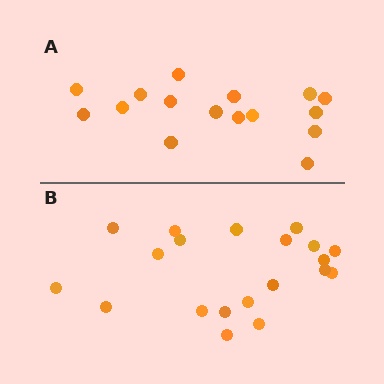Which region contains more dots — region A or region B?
Region B (the bottom region) has more dots.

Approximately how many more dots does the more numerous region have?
Region B has about 4 more dots than region A.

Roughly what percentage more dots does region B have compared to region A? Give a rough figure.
About 25% more.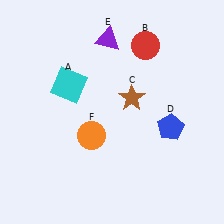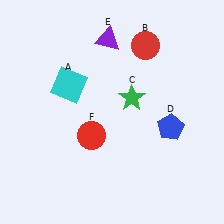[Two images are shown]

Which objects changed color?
C changed from brown to green. F changed from orange to red.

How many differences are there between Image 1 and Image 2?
There are 2 differences between the two images.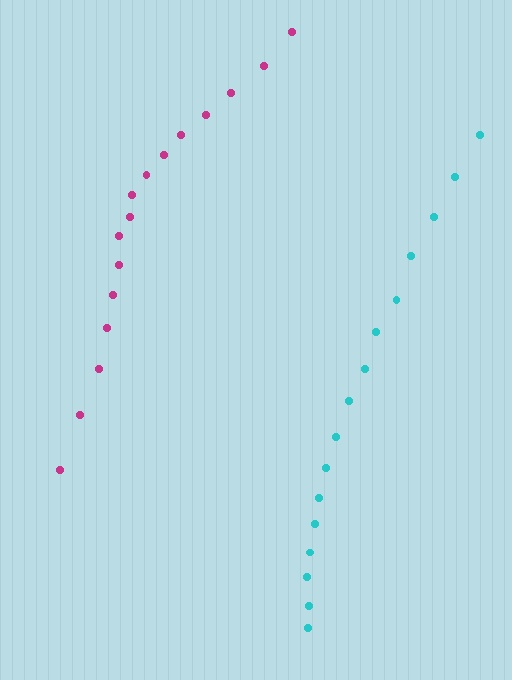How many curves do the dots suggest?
There are 2 distinct paths.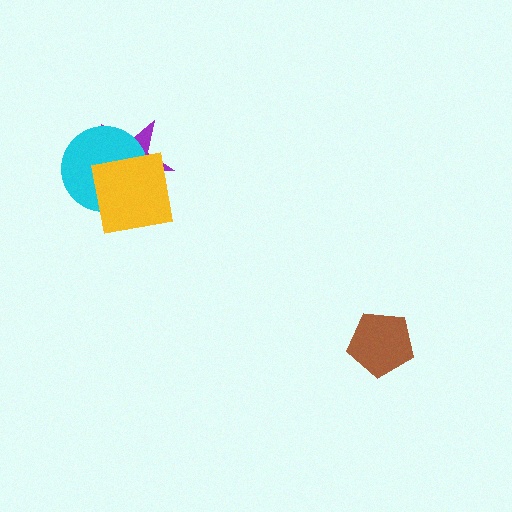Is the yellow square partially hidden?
No, no other shape covers it.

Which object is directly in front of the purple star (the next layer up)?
The cyan circle is directly in front of the purple star.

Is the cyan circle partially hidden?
Yes, it is partially covered by another shape.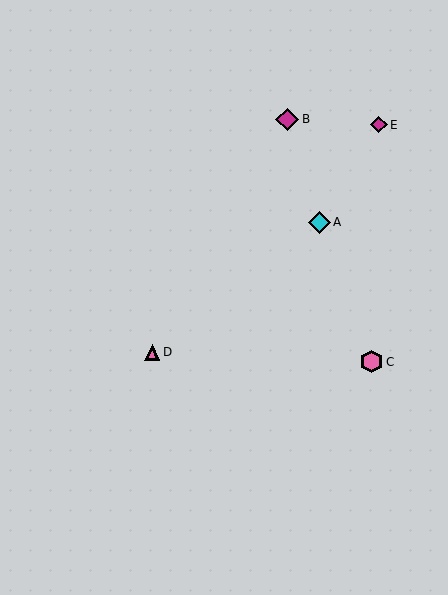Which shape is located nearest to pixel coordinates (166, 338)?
The pink triangle (labeled D) at (152, 352) is nearest to that location.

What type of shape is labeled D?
Shape D is a pink triangle.